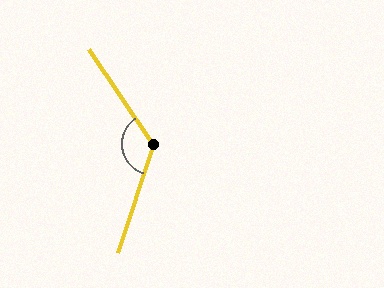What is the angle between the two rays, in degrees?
Approximately 127 degrees.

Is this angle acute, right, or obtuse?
It is obtuse.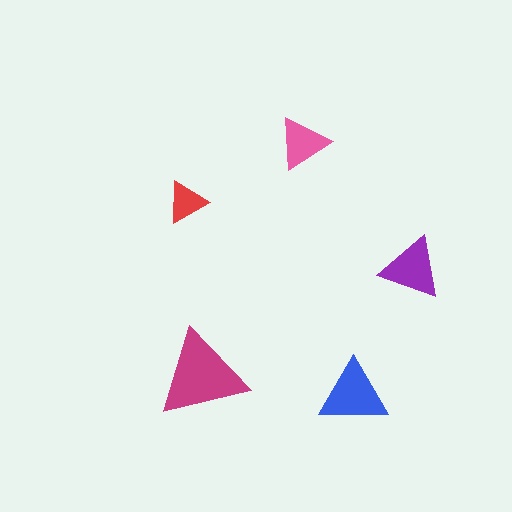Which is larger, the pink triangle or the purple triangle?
The purple one.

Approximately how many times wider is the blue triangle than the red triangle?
About 1.5 times wider.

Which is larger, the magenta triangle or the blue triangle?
The magenta one.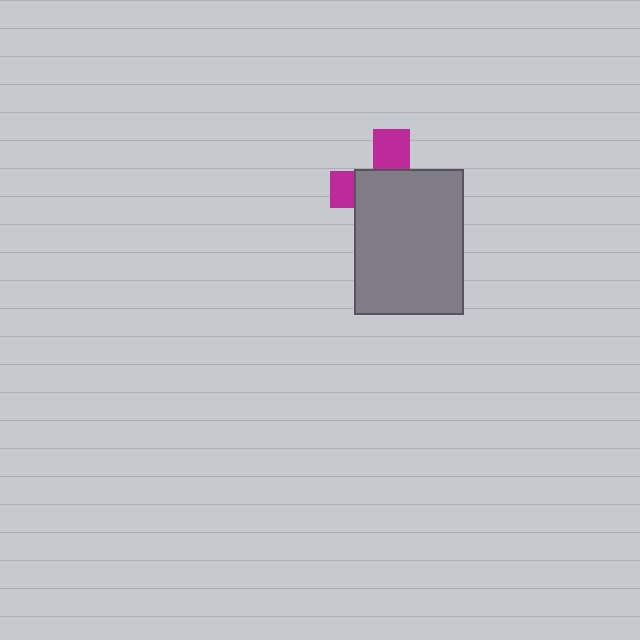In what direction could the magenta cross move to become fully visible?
The magenta cross could move up. That would shift it out from behind the gray rectangle entirely.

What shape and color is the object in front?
The object in front is a gray rectangle.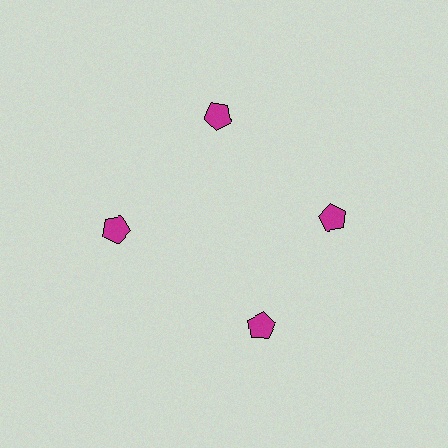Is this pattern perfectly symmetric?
No. The 4 magenta pentagons are arranged in a ring, but one element near the 6 o'clock position is rotated out of alignment along the ring, breaking the 4-fold rotational symmetry.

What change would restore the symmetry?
The symmetry would be restored by rotating it back into even spacing with its neighbors so that all 4 pentagons sit at equal angles and equal distance from the center.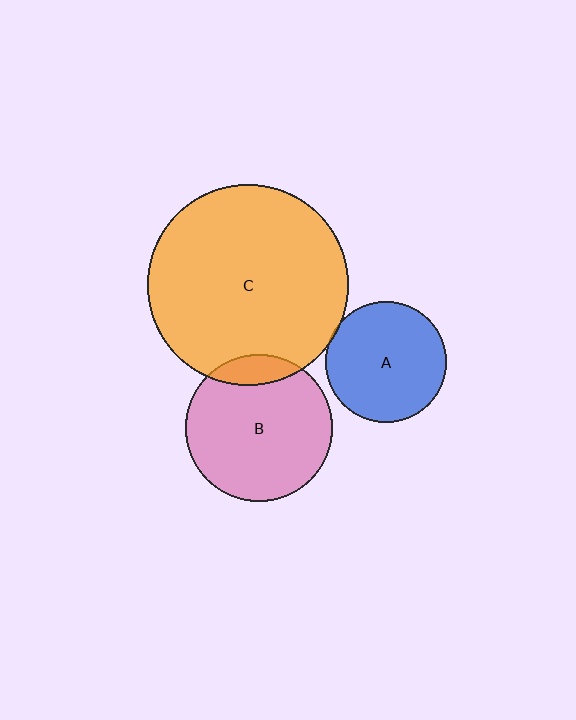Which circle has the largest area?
Circle C (orange).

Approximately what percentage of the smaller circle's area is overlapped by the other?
Approximately 10%.